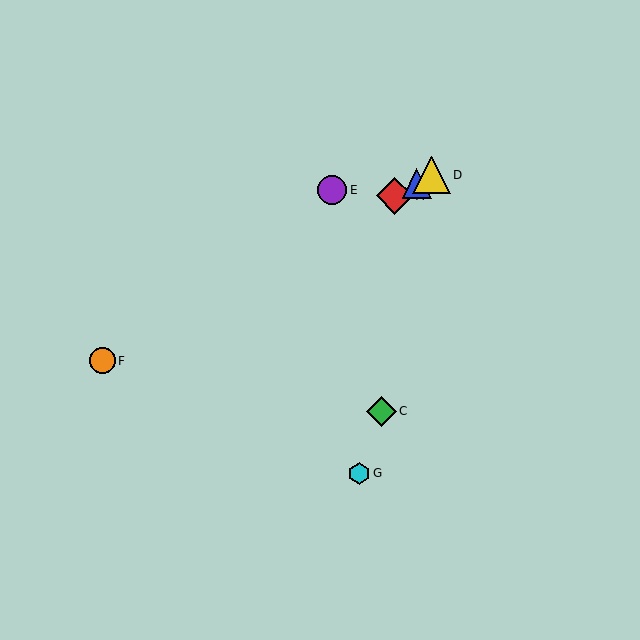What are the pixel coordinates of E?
Object E is at (332, 190).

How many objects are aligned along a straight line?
4 objects (A, B, D, F) are aligned along a straight line.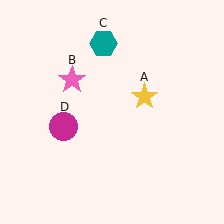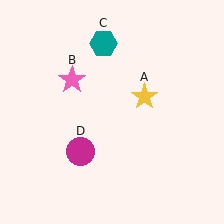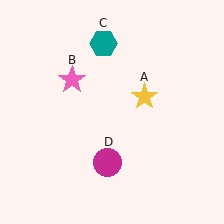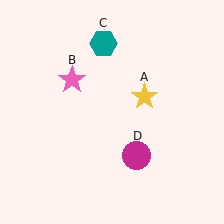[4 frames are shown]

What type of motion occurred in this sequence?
The magenta circle (object D) rotated counterclockwise around the center of the scene.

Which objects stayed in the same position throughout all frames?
Yellow star (object A) and pink star (object B) and teal hexagon (object C) remained stationary.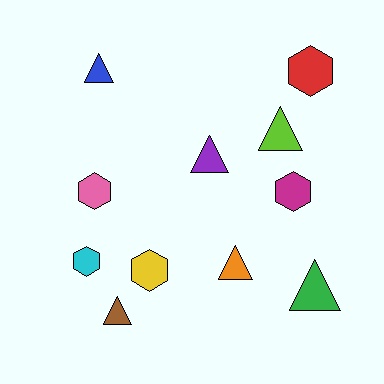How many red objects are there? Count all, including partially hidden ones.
There is 1 red object.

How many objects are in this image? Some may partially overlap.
There are 11 objects.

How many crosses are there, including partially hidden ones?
There are no crosses.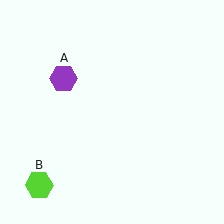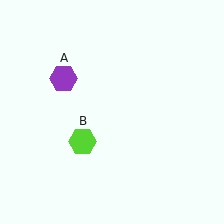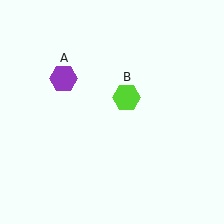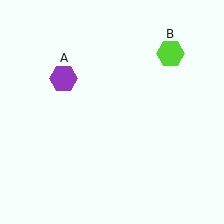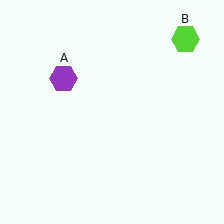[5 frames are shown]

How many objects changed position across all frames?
1 object changed position: lime hexagon (object B).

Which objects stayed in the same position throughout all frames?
Purple hexagon (object A) remained stationary.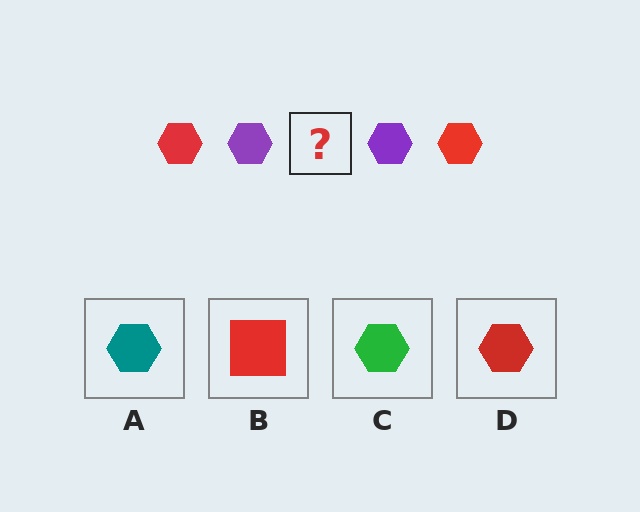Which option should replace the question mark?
Option D.